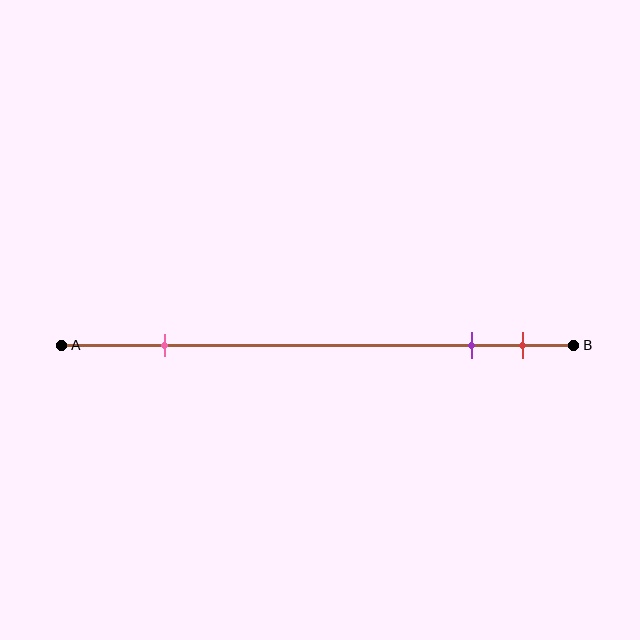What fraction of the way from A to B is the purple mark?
The purple mark is approximately 80% (0.8) of the way from A to B.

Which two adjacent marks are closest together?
The purple and red marks are the closest adjacent pair.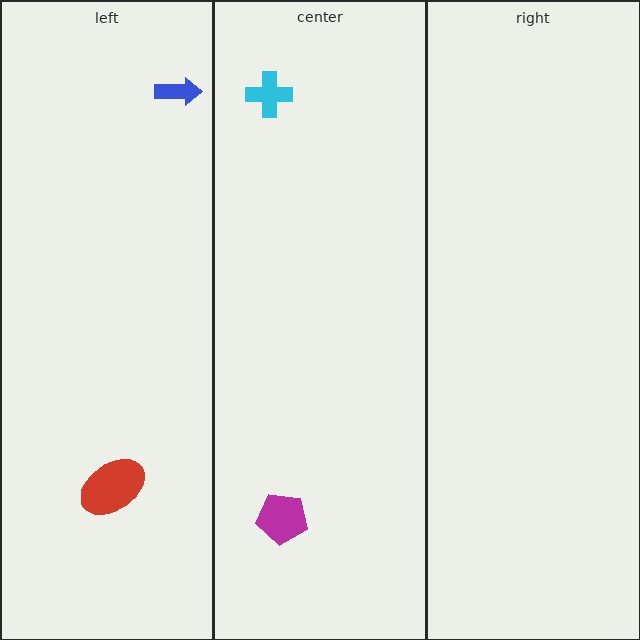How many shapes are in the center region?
2.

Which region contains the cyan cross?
The center region.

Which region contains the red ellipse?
The left region.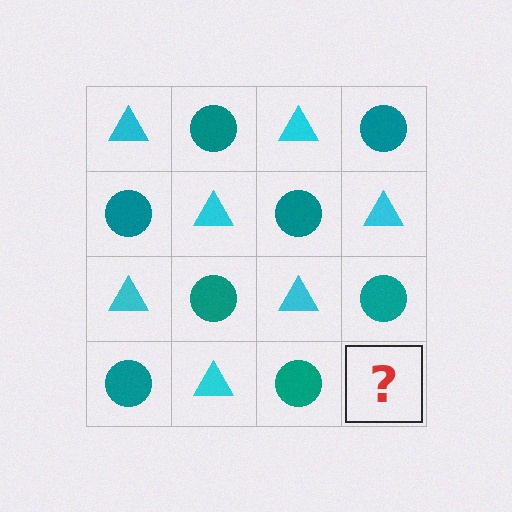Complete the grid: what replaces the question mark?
The question mark should be replaced with a cyan triangle.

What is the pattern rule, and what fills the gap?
The rule is that it alternates cyan triangle and teal circle in a checkerboard pattern. The gap should be filled with a cyan triangle.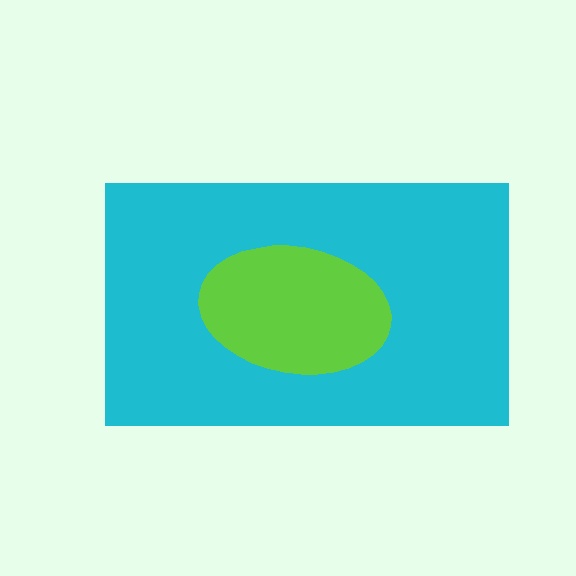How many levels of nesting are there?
2.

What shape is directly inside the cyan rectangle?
The lime ellipse.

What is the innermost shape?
The lime ellipse.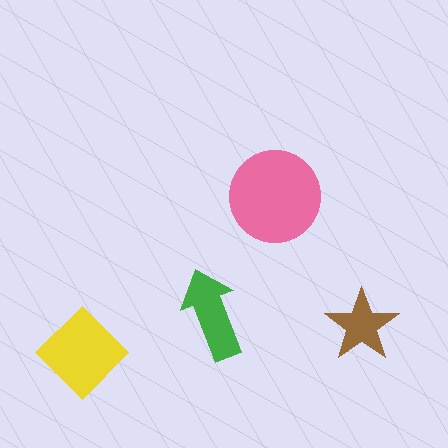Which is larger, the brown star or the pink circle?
The pink circle.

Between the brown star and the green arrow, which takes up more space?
The green arrow.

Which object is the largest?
The pink circle.